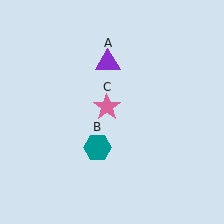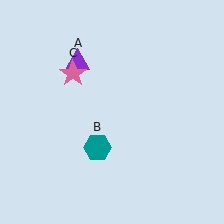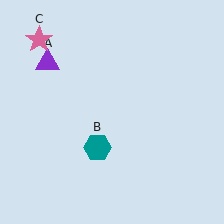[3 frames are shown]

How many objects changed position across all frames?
2 objects changed position: purple triangle (object A), pink star (object C).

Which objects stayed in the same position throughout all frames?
Teal hexagon (object B) remained stationary.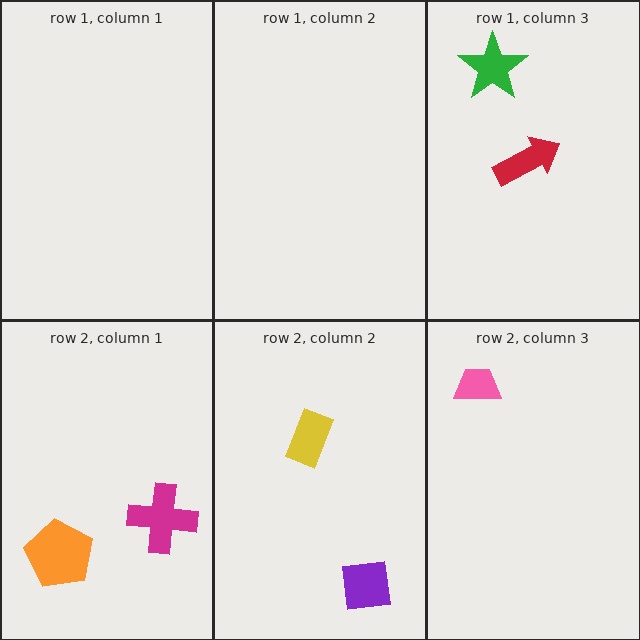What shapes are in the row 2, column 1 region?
The magenta cross, the orange pentagon.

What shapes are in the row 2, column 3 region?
The pink trapezoid.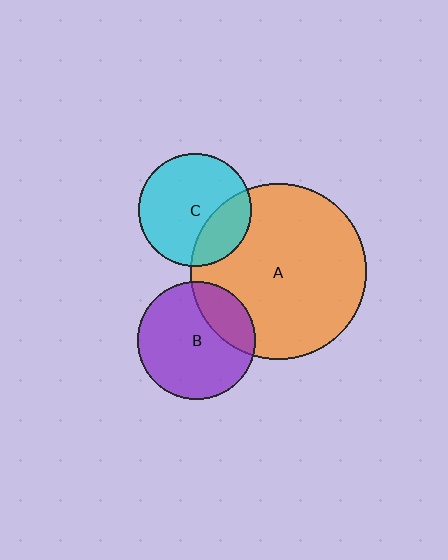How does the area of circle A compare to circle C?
Approximately 2.4 times.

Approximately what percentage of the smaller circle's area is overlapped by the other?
Approximately 25%.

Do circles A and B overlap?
Yes.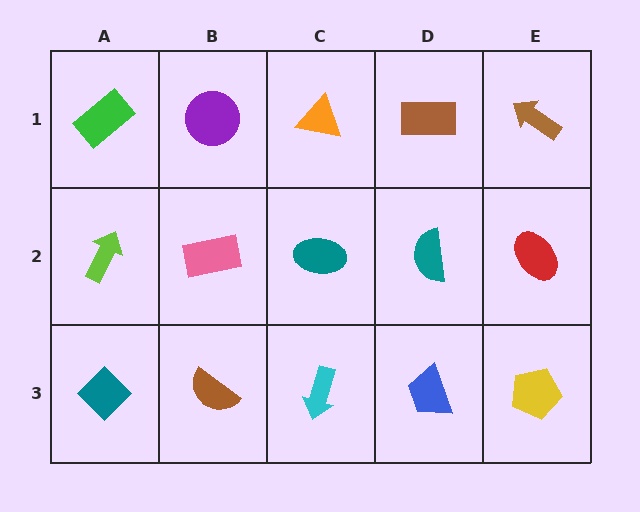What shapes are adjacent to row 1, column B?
A pink rectangle (row 2, column B), a green rectangle (row 1, column A), an orange triangle (row 1, column C).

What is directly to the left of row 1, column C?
A purple circle.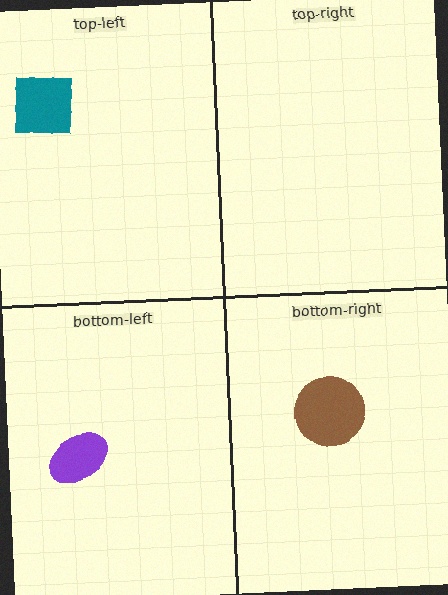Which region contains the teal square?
The top-left region.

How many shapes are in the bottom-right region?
1.